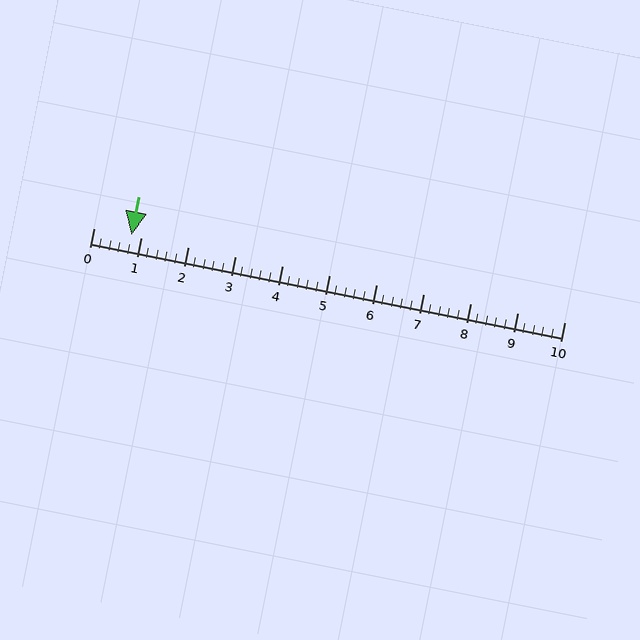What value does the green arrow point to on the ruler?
The green arrow points to approximately 0.8.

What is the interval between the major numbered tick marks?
The major tick marks are spaced 1 units apart.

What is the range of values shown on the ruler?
The ruler shows values from 0 to 10.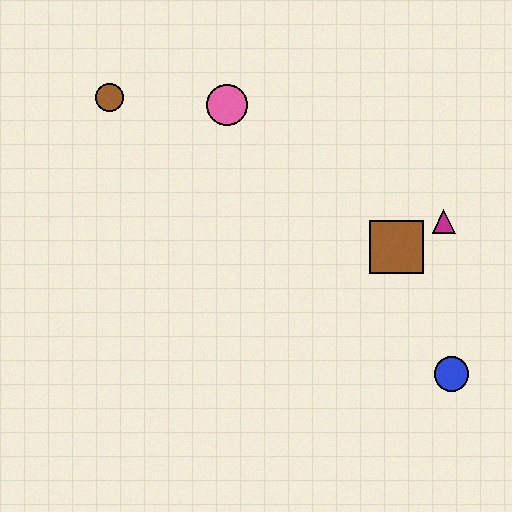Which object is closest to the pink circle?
The brown circle is closest to the pink circle.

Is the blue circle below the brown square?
Yes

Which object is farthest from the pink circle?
The blue circle is farthest from the pink circle.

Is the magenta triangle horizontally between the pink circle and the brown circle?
No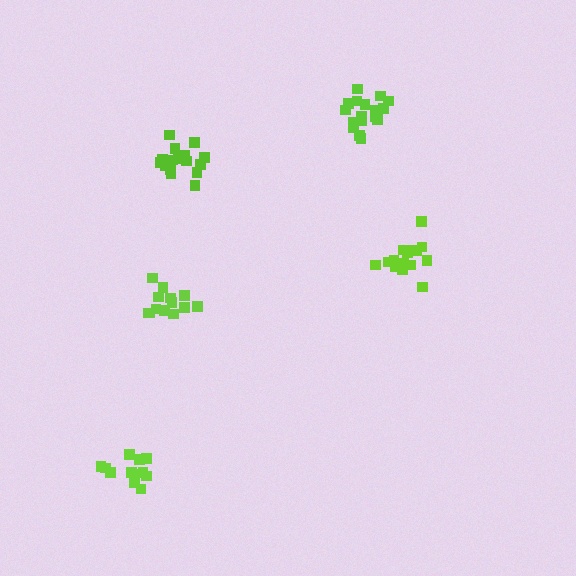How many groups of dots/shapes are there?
There are 5 groups.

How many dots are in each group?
Group 1: 16 dots, Group 2: 13 dots, Group 3: 18 dots, Group 4: 12 dots, Group 5: 18 dots (77 total).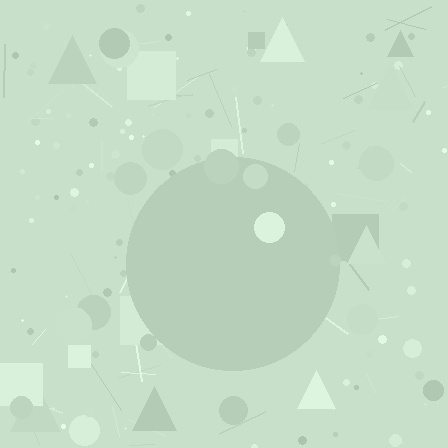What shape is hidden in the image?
A circle is hidden in the image.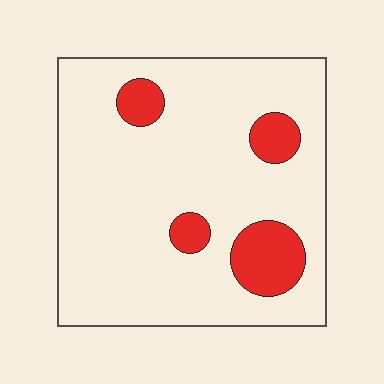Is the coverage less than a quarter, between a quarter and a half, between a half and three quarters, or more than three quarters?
Less than a quarter.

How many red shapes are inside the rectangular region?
4.